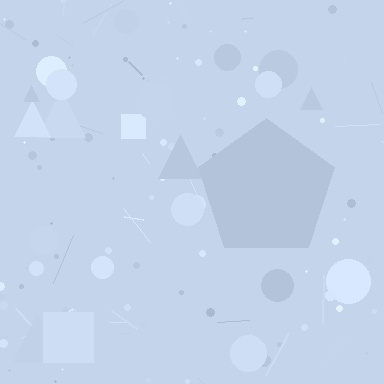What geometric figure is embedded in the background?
A pentagon is embedded in the background.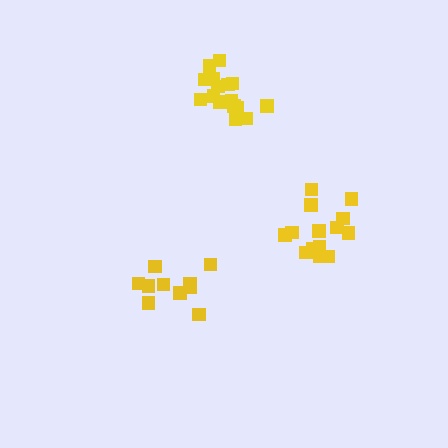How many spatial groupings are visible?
There are 3 spatial groupings.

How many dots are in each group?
Group 1: 10 dots, Group 2: 14 dots, Group 3: 16 dots (40 total).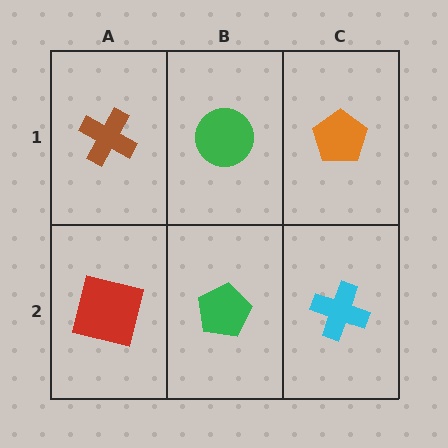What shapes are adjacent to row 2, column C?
An orange pentagon (row 1, column C), a green pentagon (row 2, column B).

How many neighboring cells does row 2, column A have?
2.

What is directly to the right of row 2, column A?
A green pentagon.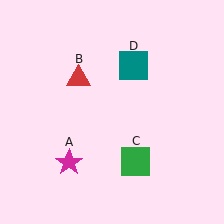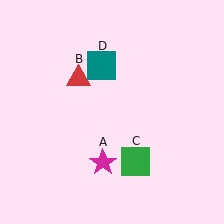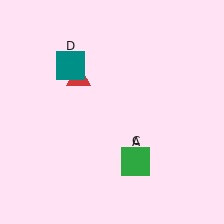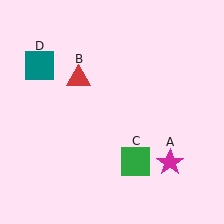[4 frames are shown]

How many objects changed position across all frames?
2 objects changed position: magenta star (object A), teal square (object D).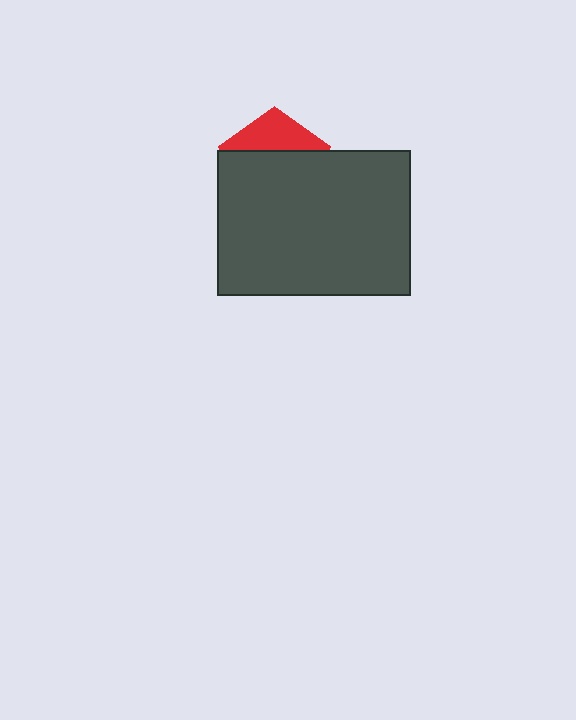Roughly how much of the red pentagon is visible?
A small part of it is visible (roughly 31%).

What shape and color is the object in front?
The object in front is a dark gray rectangle.